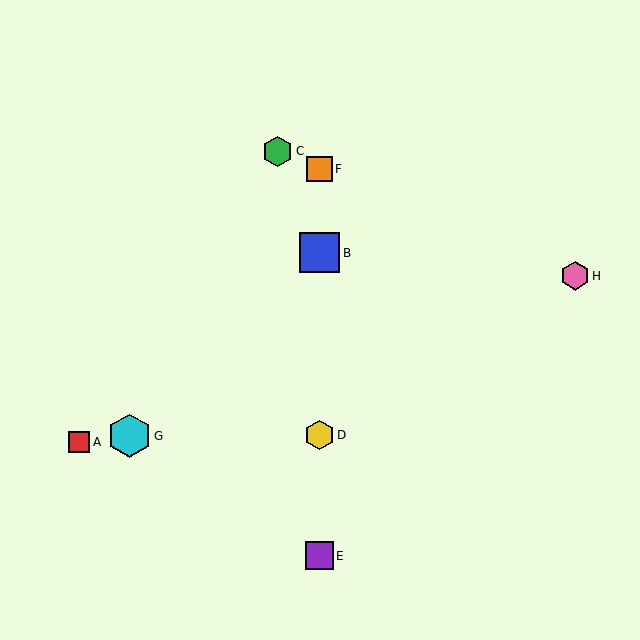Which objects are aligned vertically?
Objects B, D, E, F are aligned vertically.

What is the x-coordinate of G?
Object G is at x≈130.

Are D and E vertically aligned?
Yes, both are at x≈319.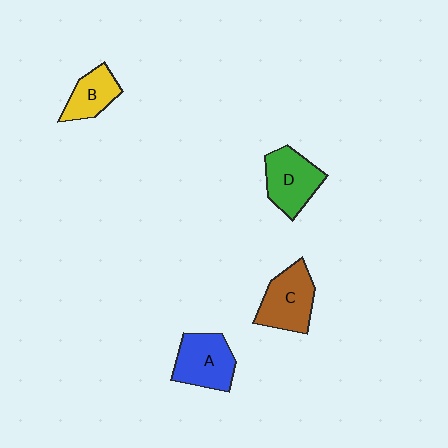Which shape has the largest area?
Shape C (brown).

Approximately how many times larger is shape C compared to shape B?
Approximately 1.4 times.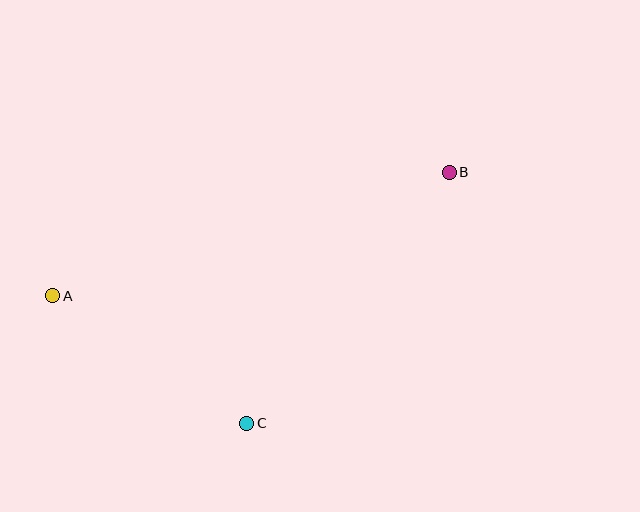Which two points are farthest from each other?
Points A and B are farthest from each other.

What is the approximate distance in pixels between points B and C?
The distance between B and C is approximately 323 pixels.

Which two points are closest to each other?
Points A and C are closest to each other.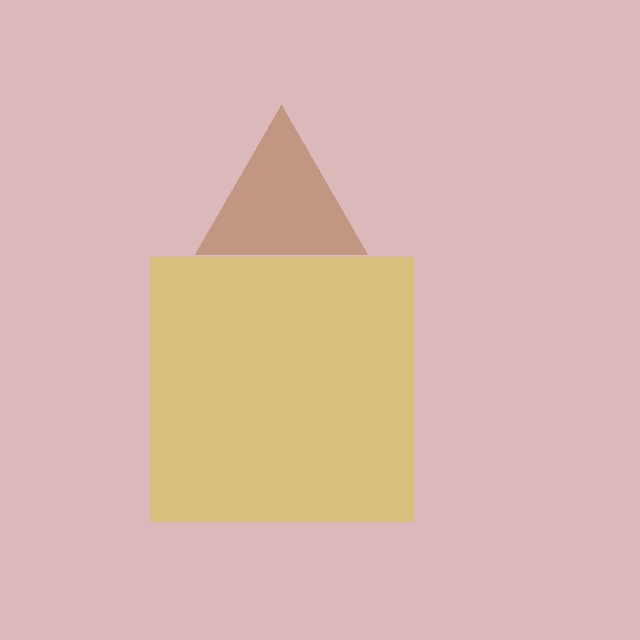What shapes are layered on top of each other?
The layered shapes are: a brown triangle, a yellow square.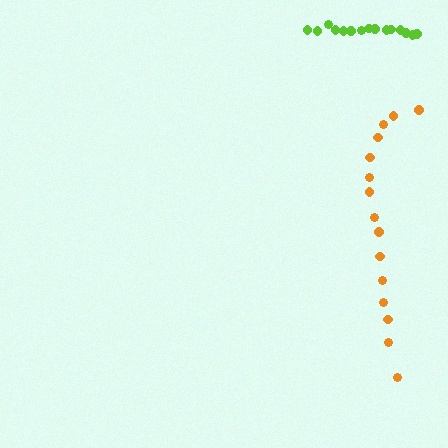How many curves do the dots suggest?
There are 2 distinct paths.